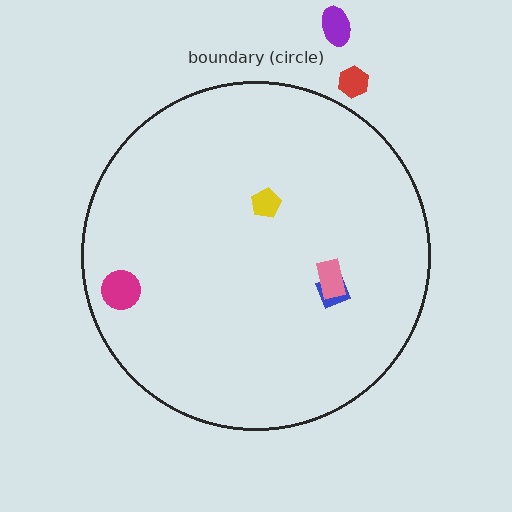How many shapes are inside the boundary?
4 inside, 2 outside.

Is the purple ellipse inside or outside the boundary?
Outside.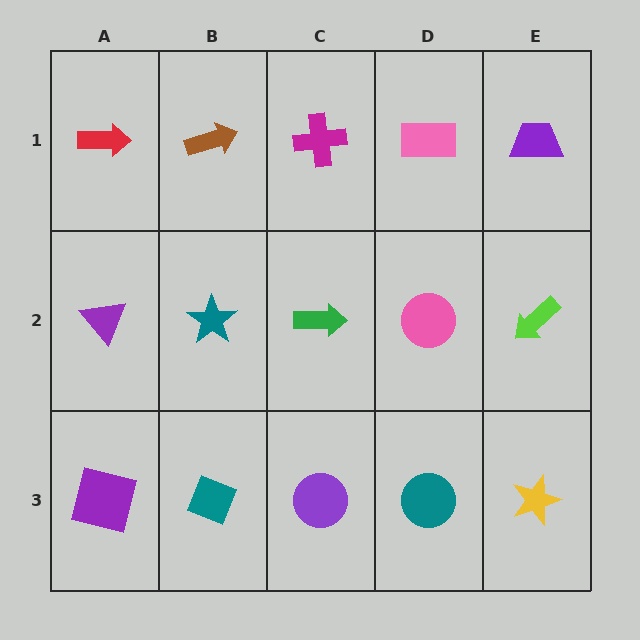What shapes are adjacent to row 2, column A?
A red arrow (row 1, column A), a purple square (row 3, column A), a teal star (row 2, column B).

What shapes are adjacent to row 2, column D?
A pink rectangle (row 1, column D), a teal circle (row 3, column D), a green arrow (row 2, column C), a lime arrow (row 2, column E).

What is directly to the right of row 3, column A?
A teal diamond.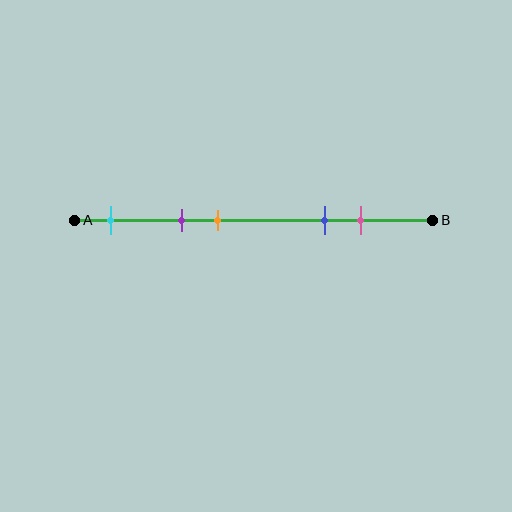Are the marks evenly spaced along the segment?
No, the marks are not evenly spaced.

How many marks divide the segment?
There are 5 marks dividing the segment.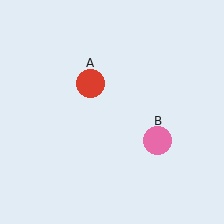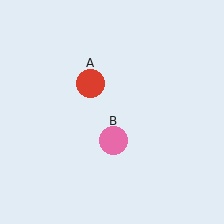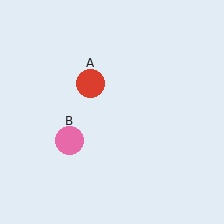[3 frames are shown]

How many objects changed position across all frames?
1 object changed position: pink circle (object B).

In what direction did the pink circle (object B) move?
The pink circle (object B) moved left.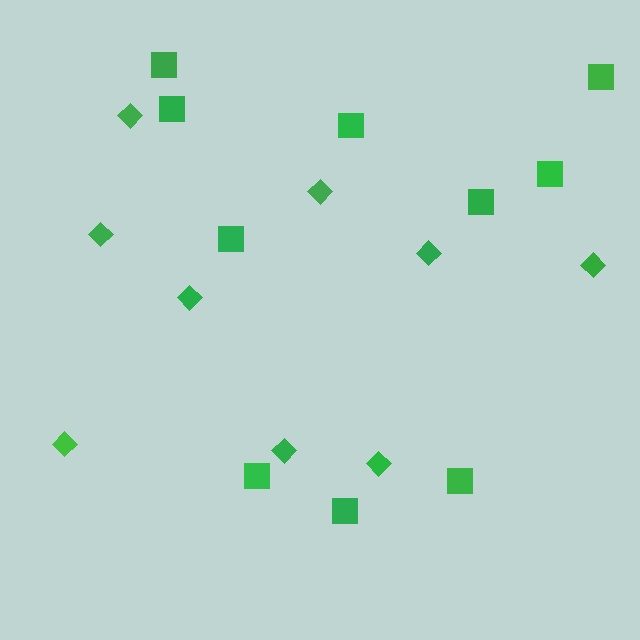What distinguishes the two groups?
There are 2 groups: one group of diamonds (9) and one group of squares (10).